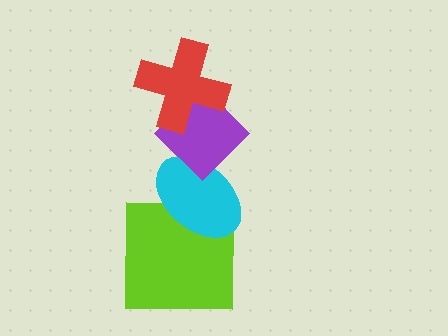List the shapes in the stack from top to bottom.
From top to bottom: the red cross, the purple diamond, the cyan ellipse, the lime square.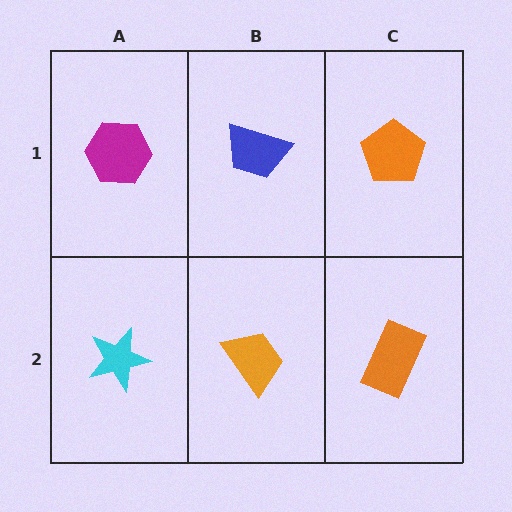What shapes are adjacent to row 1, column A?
A cyan star (row 2, column A), a blue trapezoid (row 1, column B).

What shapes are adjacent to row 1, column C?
An orange rectangle (row 2, column C), a blue trapezoid (row 1, column B).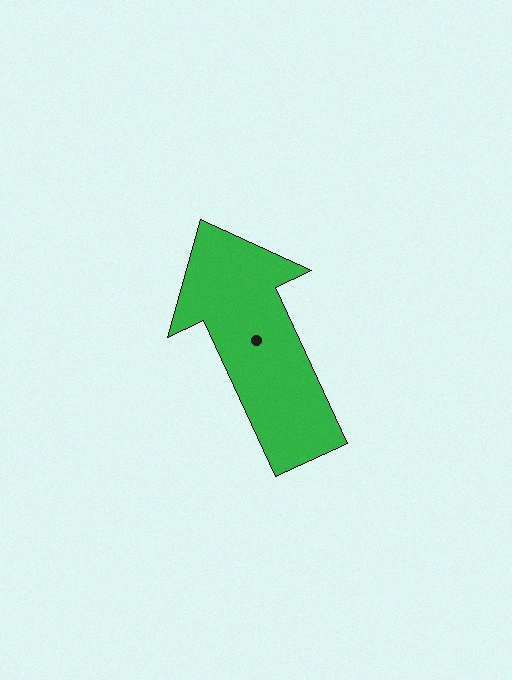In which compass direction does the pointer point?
Northwest.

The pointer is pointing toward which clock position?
Roughly 11 o'clock.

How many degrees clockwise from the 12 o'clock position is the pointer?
Approximately 335 degrees.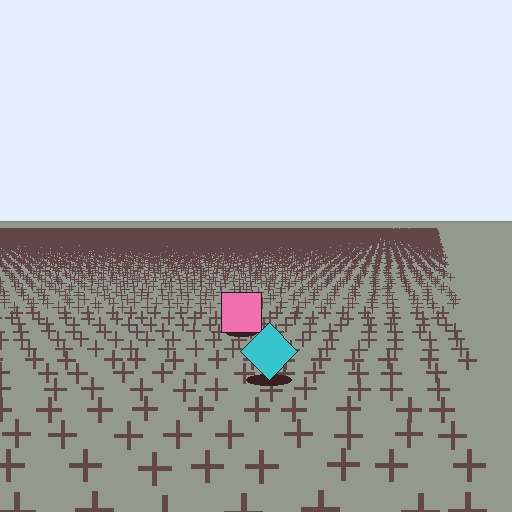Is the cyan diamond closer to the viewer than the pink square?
Yes. The cyan diamond is closer — you can tell from the texture gradient: the ground texture is coarser near it.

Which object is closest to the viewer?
The cyan diamond is closest. The texture marks near it are larger and more spread out.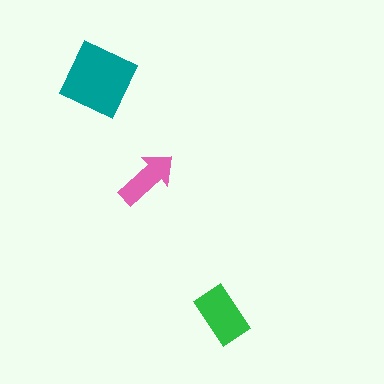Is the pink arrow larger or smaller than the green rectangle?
Smaller.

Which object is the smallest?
The pink arrow.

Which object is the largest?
The teal square.